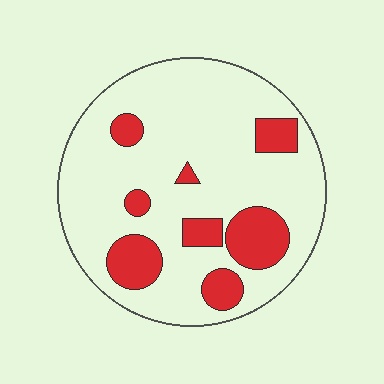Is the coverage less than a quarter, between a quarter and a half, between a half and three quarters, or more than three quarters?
Less than a quarter.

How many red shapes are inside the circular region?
8.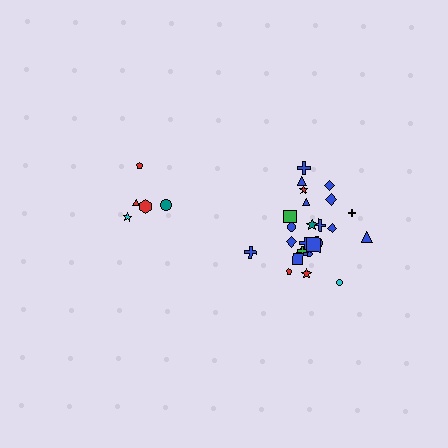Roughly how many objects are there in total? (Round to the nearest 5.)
Roughly 30 objects in total.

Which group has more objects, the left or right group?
The right group.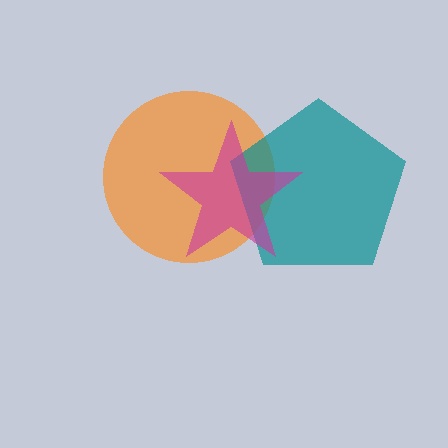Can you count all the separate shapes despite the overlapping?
Yes, there are 3 separate shapes.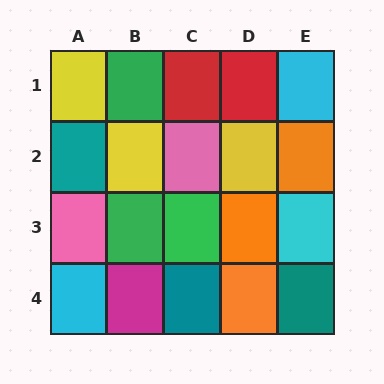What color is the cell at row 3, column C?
Green.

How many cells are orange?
3 cells are orange.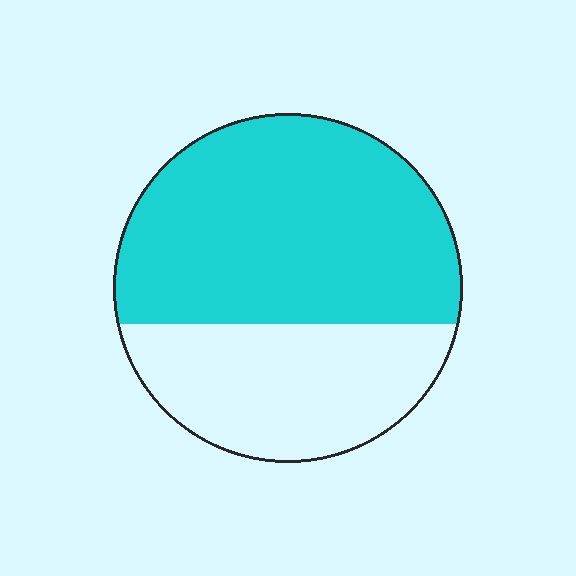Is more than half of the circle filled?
Yes.